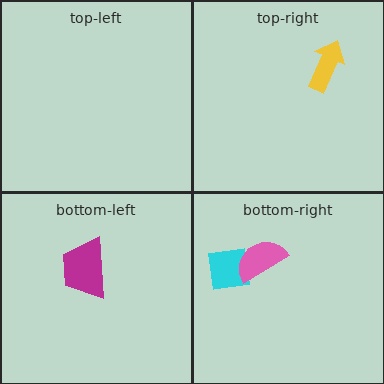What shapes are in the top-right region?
The yellow arrow.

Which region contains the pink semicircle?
The bottom-right region.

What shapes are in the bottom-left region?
The magenta trapezoid.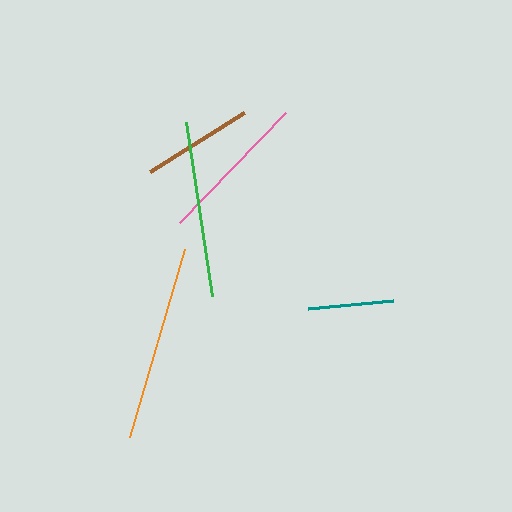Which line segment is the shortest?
The teal line is the shortest at approximately 85 pixels.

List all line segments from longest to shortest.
From longest to shortest: orange, green, pink, brown, teal.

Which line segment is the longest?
The orange line is the longest at approximately 196 pixels.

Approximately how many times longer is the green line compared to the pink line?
The green line is approximately 1.2 times the length of the pink line.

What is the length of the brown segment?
The brown segment is approximately 110 pixels long.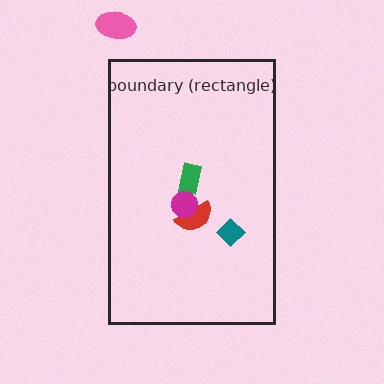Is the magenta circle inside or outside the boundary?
Inside.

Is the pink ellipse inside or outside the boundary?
Outside.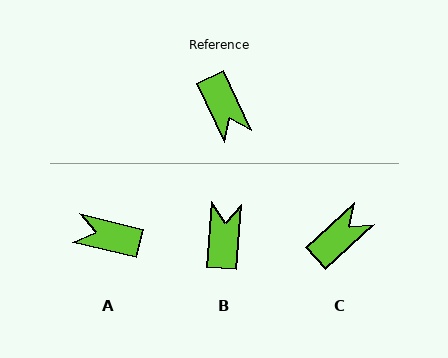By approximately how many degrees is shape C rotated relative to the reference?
Approximately 108 degrees counter-clockwise.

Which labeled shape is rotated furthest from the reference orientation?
B, about 150 degrees away.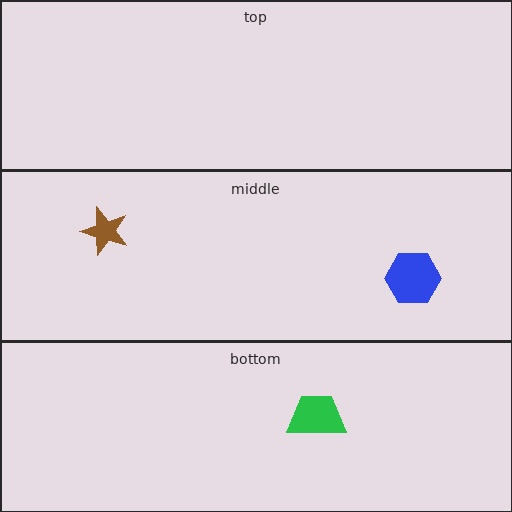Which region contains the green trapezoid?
The bottom region.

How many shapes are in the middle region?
2.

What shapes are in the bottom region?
The green trapezoid.